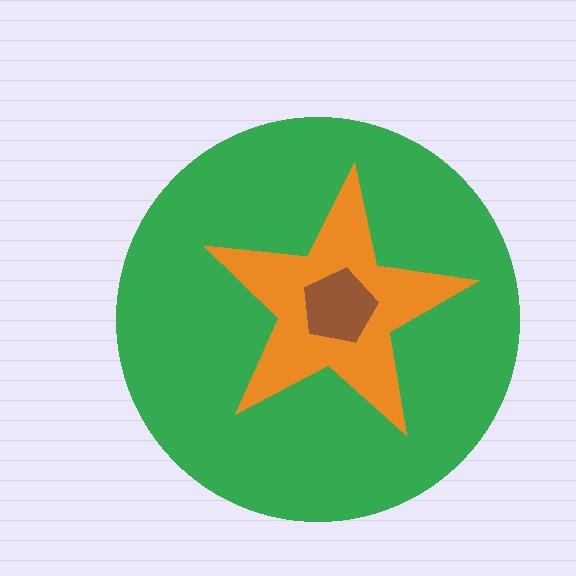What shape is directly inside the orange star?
The brown pentagon.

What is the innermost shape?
The brown pentagon.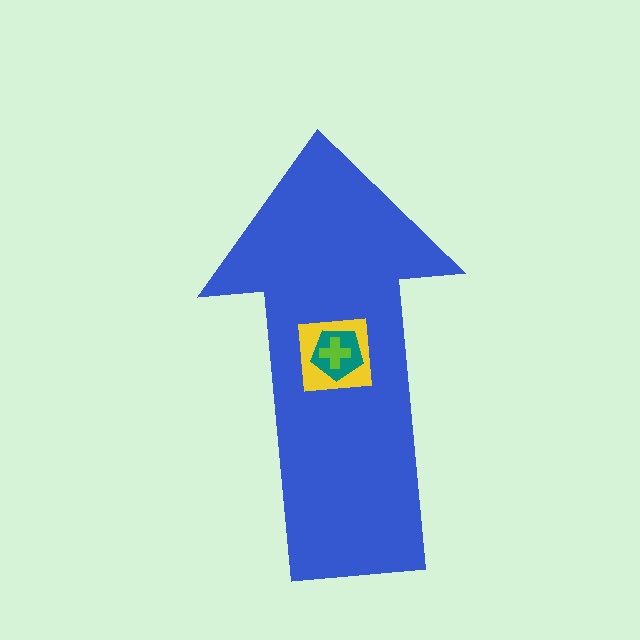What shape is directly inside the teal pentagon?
The lime cross.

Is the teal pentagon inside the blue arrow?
Yes.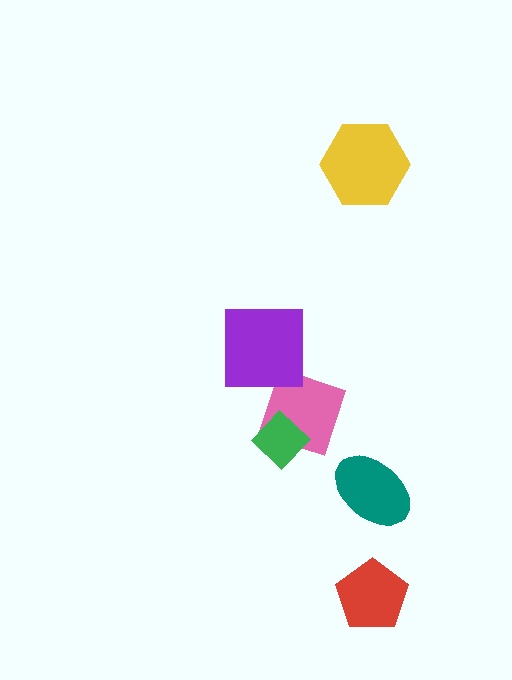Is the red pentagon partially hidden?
No, no other shape covers it.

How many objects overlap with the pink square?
1 object overlaps with the pink square.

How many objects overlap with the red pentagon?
0 objects overlap with the red pentagon.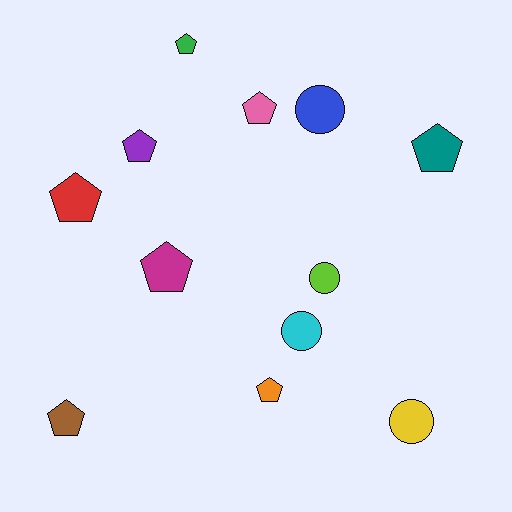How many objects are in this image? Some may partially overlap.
There are 12 objects.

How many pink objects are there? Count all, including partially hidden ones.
There is 1 pink object.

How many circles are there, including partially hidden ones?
There are 4 circles.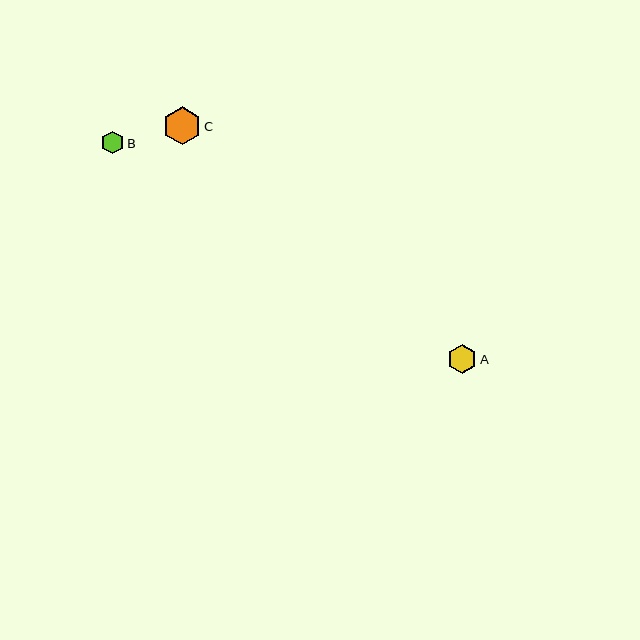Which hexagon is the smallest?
Hexagon B is the smallest with a size of approximately 23 pixels.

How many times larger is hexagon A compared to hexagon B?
Hexagon A is approximately 1.3 times the size of hexagon B.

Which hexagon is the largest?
Hexagon C is the largest with a size of approximately 38 pixels.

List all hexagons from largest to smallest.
From largest to smallest: C, A, B.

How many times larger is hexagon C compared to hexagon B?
Hexagon C is approximately 1.7 times the size of hexagon B.